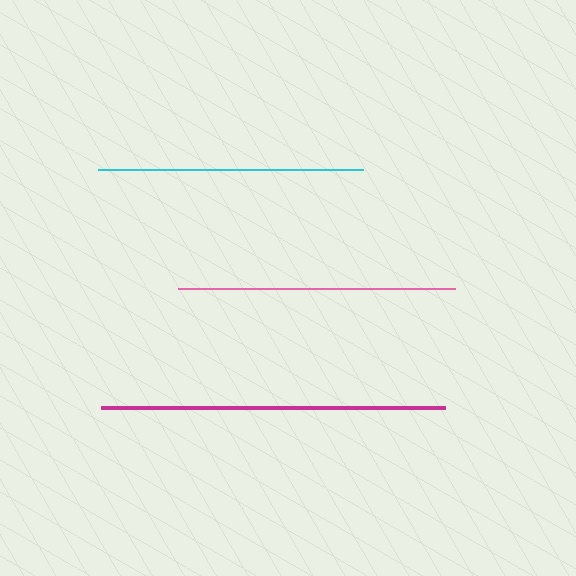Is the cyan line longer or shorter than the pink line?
The pink line is longer than the cyan line.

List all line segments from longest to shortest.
From longest to shortest: magenta, pink, cyan.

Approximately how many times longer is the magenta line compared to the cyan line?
The magenta line is approximately 1.3 times the length of the cyan line.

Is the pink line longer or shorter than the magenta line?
The magenta line is longer than the pink line.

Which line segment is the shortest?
The cyan line is the shortest at approximately 265 pixels.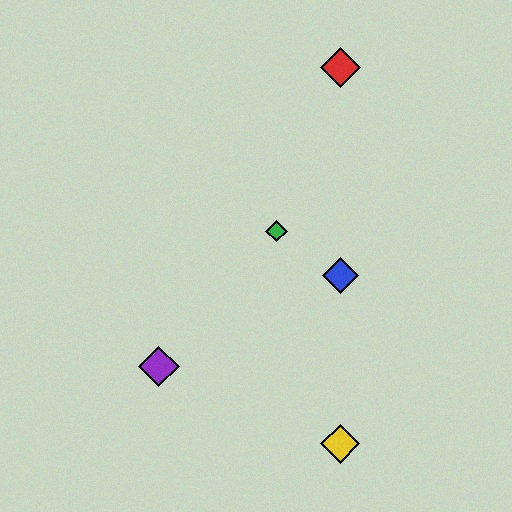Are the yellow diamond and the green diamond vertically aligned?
No, the yellow diamond is at x≈340 and the green diamond is at x≈277.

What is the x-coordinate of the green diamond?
The green diamond is at x≈277.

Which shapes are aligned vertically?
The red diamond, the blue diamond, the yellow diamond are aligned vertically.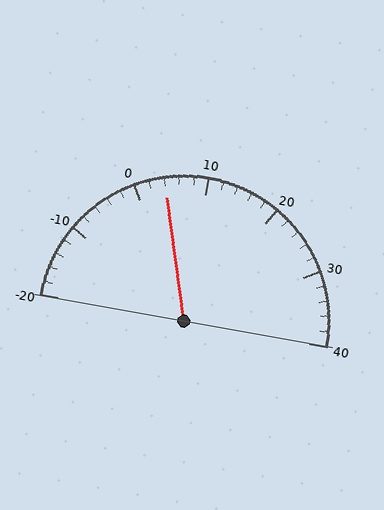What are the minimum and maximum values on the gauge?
The gauge ranges from -20 to 40.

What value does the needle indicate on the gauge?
The needle indicates approximately 4.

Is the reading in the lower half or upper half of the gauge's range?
The reading is in the lower half of the range (-20 to 40).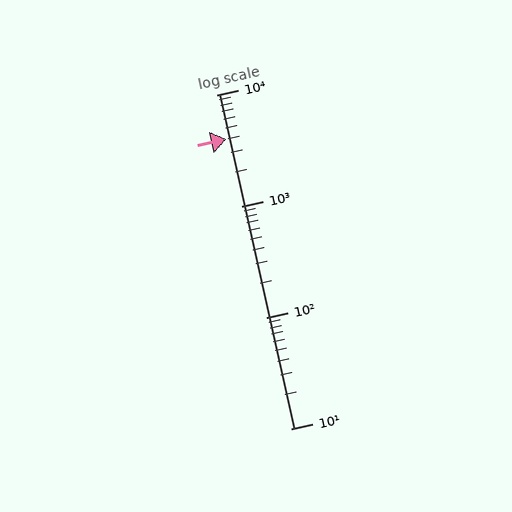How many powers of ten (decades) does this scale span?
The scale spans 3 decades, from 10 to 10000.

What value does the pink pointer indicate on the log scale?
The pointer indicates approximately 4000.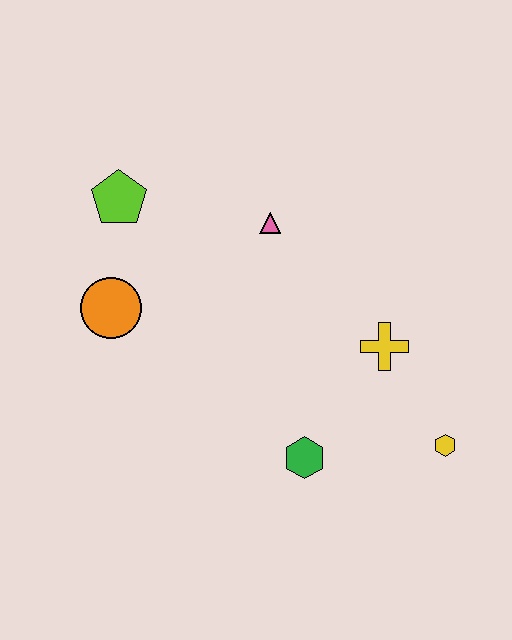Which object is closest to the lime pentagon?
The orange circle is closest to the lime pentagon.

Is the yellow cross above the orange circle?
No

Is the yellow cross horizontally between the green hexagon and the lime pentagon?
No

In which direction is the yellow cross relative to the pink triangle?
The yellow cross is below the pink triangle.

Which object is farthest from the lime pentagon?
The yellow hexagon is farthest from the lime pentagon.